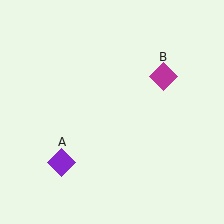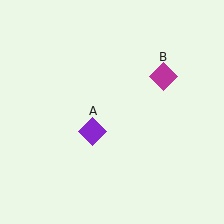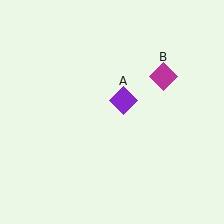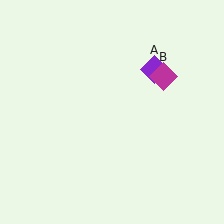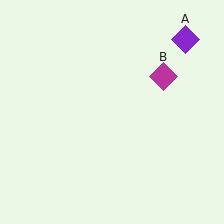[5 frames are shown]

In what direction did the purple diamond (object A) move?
The purple diamond (object A) moved up and to the right.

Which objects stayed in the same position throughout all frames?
Magenta diamond (object B) remained stationary.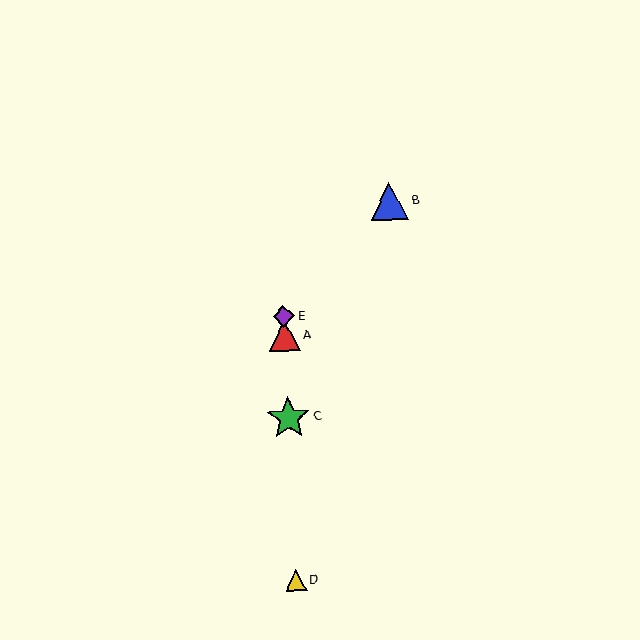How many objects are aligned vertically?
4 objects (A, C, D, E) are aligned vertically.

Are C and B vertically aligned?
No, C is at x≈289 and B is at x≈389.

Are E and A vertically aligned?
Yes, both are at x≈284.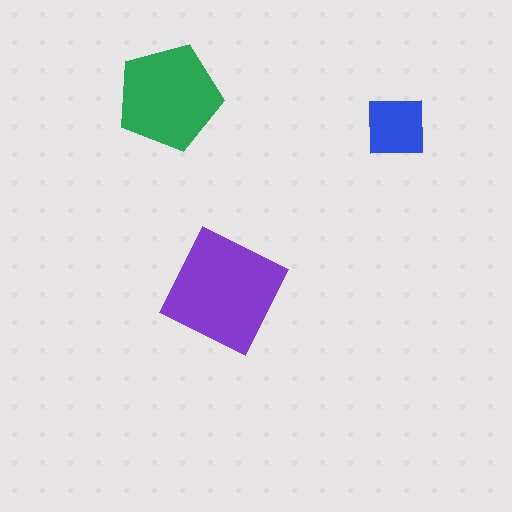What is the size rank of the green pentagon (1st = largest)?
2nd.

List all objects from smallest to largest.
The blue square, the green pentagon, the purple square.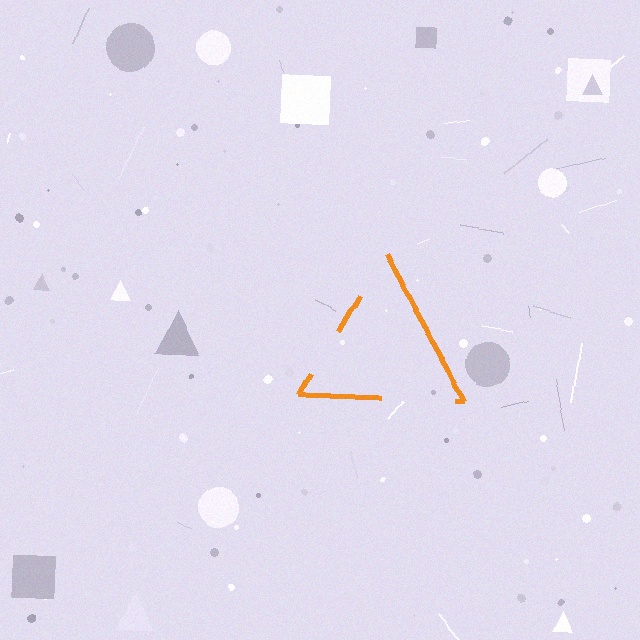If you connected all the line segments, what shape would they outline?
They would outline a triangle.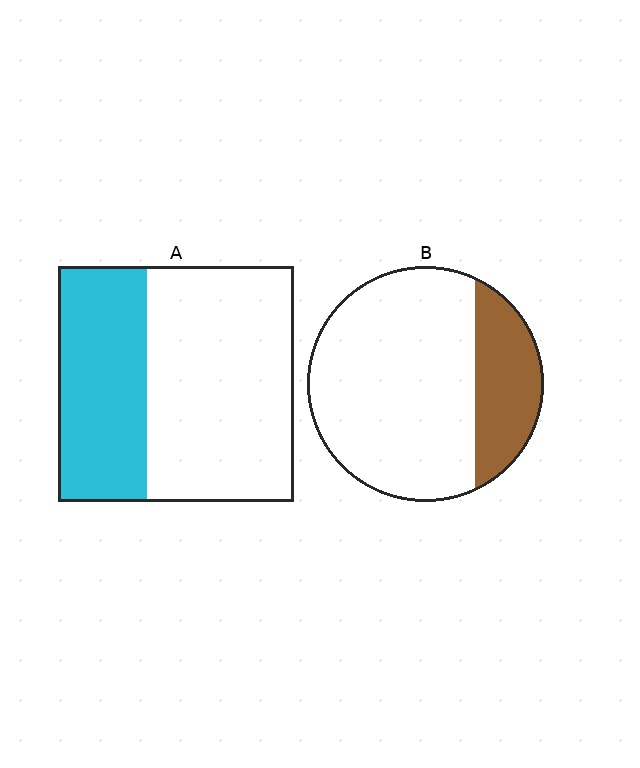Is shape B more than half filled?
No.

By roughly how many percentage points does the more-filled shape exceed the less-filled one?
By roughly 15 percentage points (A over B).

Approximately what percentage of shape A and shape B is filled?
A is approximately 40% and B is approximately 25%.